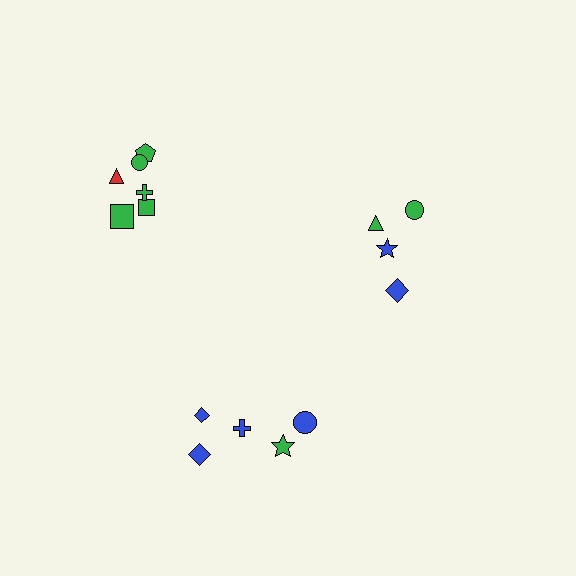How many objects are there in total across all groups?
There are 15 objects.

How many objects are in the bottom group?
There are 5 objects.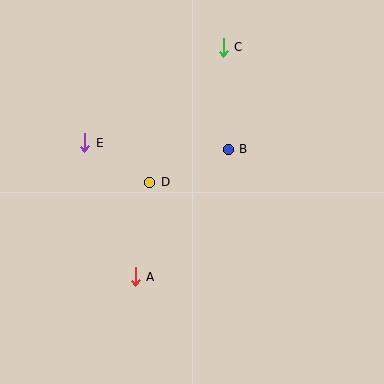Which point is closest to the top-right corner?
Point C is closest to the top-right corner.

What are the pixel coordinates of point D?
Point D is at (150, 182).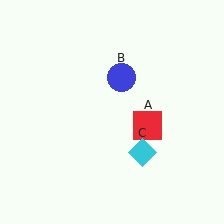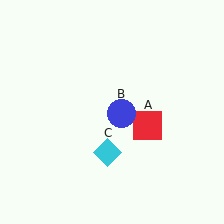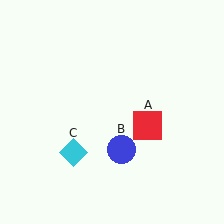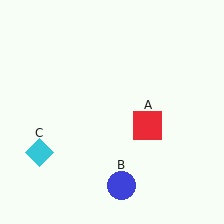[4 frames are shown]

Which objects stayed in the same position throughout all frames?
Red square (object A) remained stationary.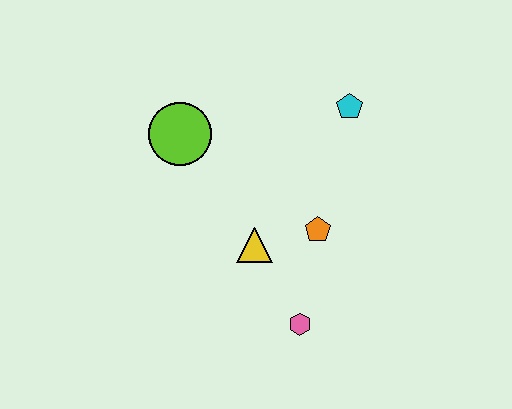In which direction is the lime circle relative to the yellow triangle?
The lime circle is above the yellow triangle.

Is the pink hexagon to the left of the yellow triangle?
No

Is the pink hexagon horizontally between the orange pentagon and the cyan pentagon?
No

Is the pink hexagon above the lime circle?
No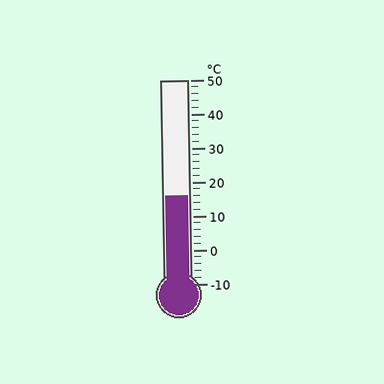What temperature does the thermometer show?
The thermometer shows approximately 16°C.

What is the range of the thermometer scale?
The thermometer scale ranges from -10°C to 50°C.